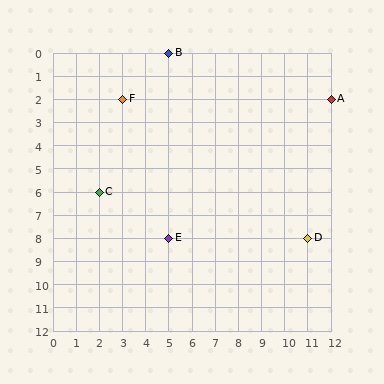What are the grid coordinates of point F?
Point F is at grid coordinates (3, 2).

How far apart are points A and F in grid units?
Points A and F are 9 columns apart.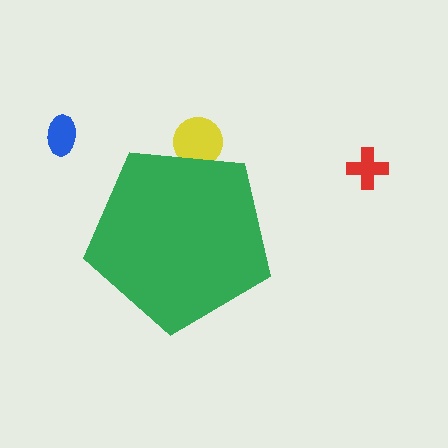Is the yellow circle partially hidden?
Yes, the yellow circle is partially hidden behind the green pentagon.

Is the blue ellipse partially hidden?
No, the blue ellipse is fully visible.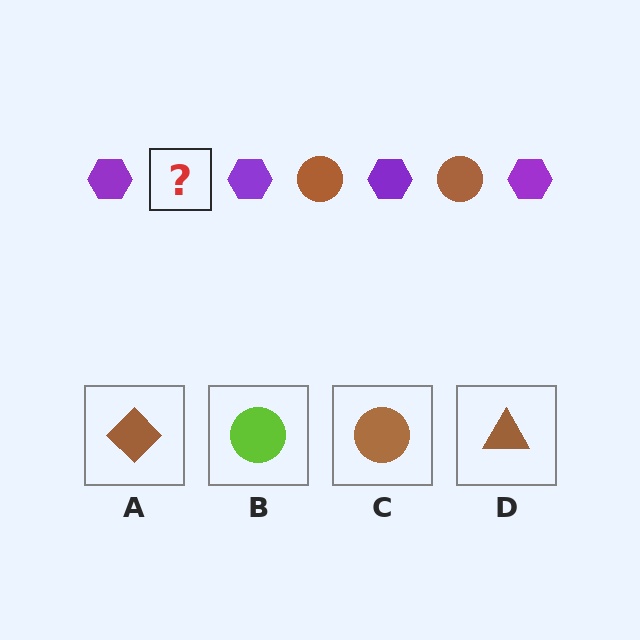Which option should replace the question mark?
Option C.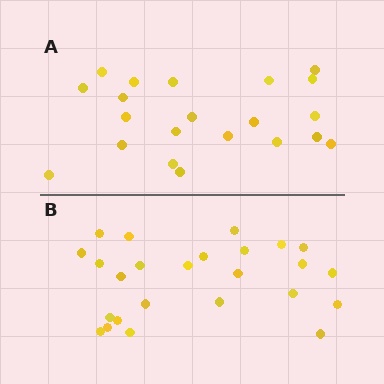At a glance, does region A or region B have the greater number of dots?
Region B (the bottom region) has more dots.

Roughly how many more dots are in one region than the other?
Region B has about 4 more dots than region A.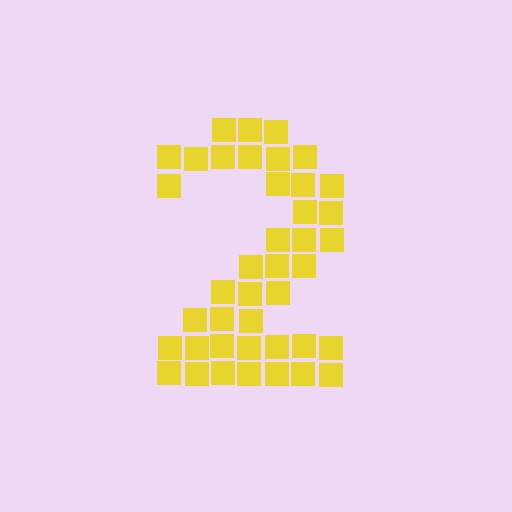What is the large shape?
The large shape is the digit 2.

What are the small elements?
The small elements are squares.